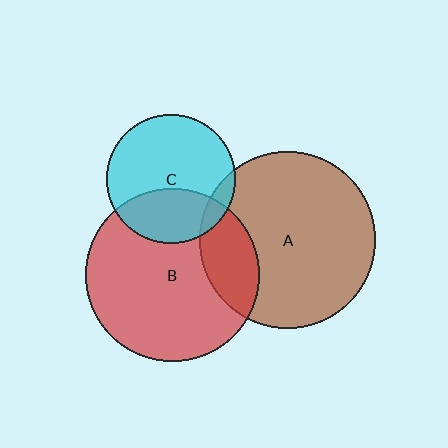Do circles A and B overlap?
Yes.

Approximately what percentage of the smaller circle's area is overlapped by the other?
Approximately 20%.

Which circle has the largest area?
Circle A (brown).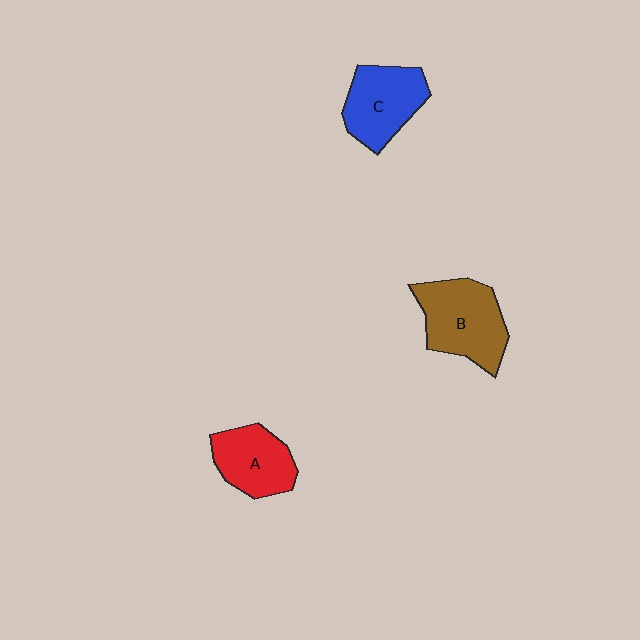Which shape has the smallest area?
Shape A (red).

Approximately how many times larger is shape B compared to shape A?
Approximately 1.3 times.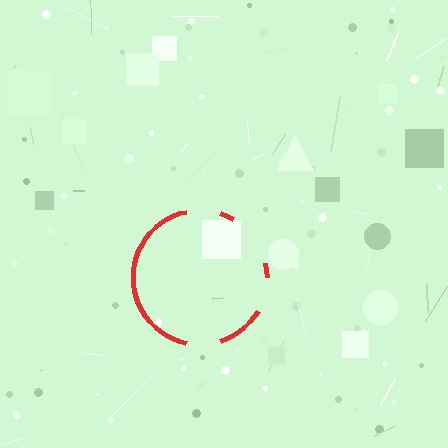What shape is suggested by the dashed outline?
The dashed outline suggests a circle.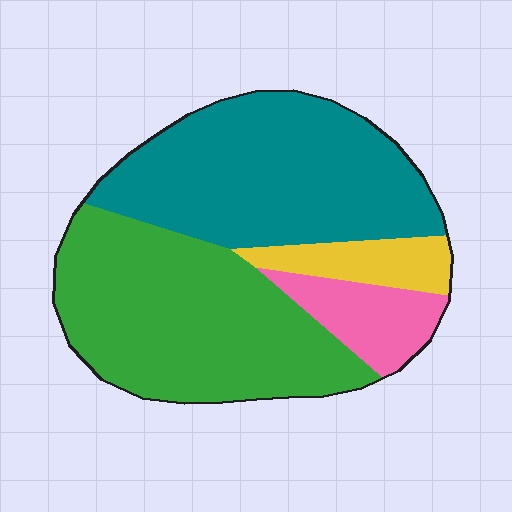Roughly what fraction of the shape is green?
Green covers roughly 40% of the shape.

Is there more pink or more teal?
Teal.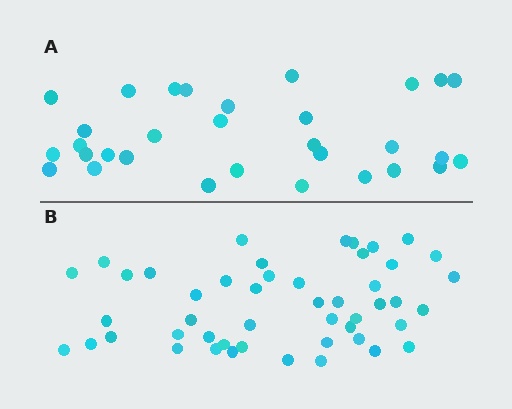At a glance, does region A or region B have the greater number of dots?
Region B (the bottom region) has more dots.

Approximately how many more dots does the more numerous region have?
Region B has approximately 15 more dots than region A.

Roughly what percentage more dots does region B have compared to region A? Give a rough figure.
About 55% more.